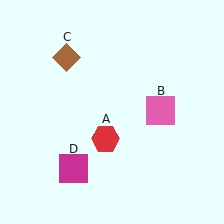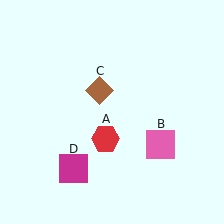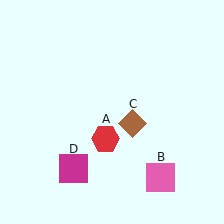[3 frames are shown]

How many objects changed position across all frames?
2 objects changed position: pink square (object B), brown diamond (object C).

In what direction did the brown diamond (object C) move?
The brown diamond (object C) moved down and to the right.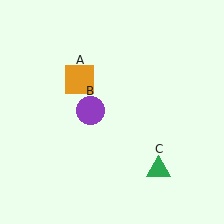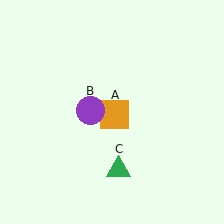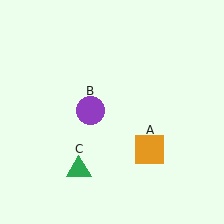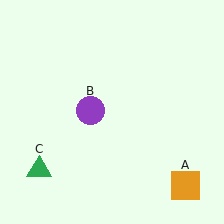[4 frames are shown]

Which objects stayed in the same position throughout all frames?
Purple circle (object B) remained stationary.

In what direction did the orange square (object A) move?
The orange square (object A) moved down and to the right.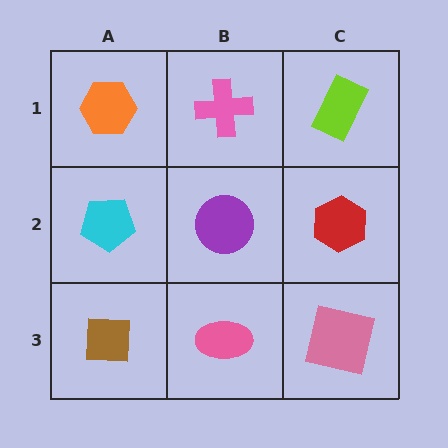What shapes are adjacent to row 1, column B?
A purple circle (row 2, column B), an orange hexagon (row 1, column A), a lime rectangle (row 1, column C).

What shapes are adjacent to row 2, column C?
A lime rectangle (row 1, column C), a pink square (row 3, column C), a purple circle (row 2, column B).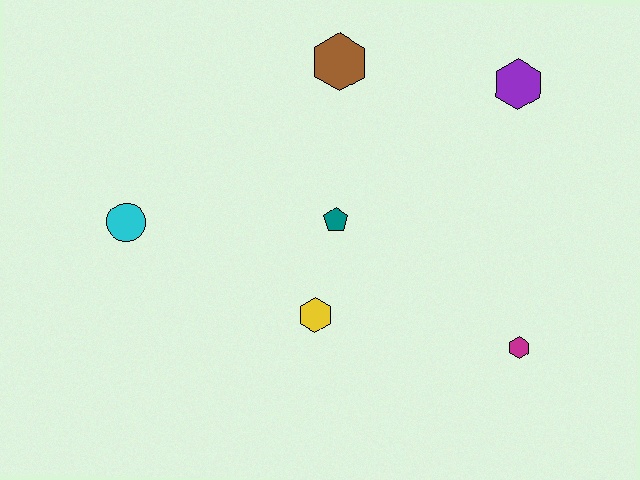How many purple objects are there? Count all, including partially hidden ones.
There is 1 purple object.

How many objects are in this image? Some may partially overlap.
There are 6 objects.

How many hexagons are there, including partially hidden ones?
There are 4 hexagons.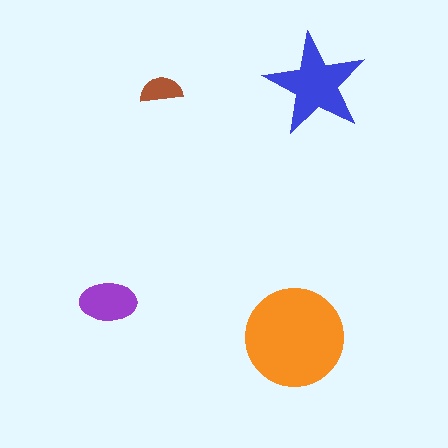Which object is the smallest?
The brown semicircle.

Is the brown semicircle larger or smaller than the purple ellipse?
Smaller.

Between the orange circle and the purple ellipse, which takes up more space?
The orange circle.